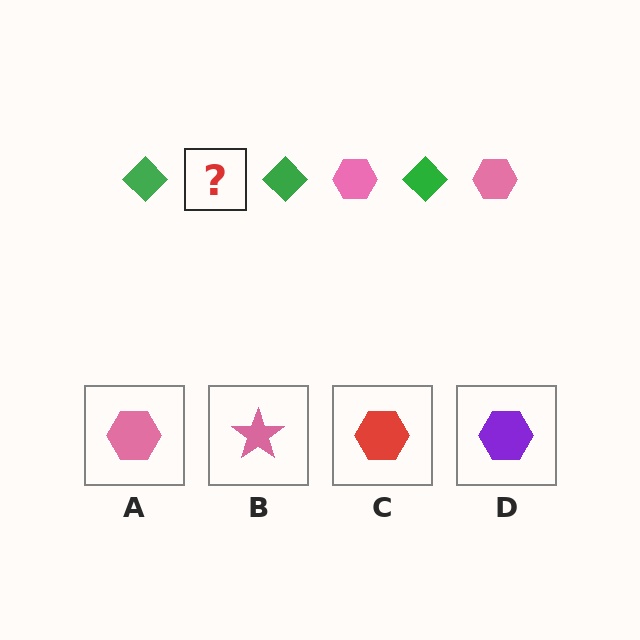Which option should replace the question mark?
Option A.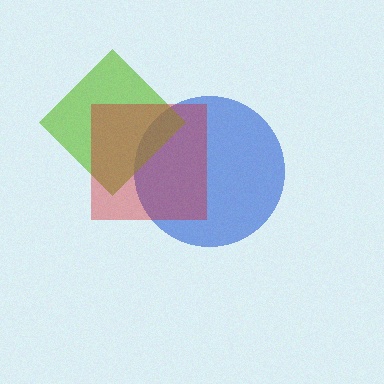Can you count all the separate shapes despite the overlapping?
Yes, there are 3 separate shapes.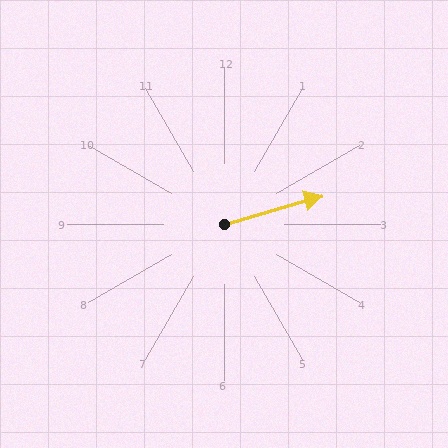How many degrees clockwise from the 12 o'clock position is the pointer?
Approximately 74 degrees.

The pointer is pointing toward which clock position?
Roughly 2 o'clock.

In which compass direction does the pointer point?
East.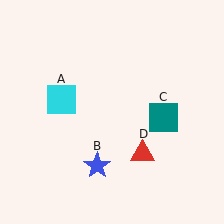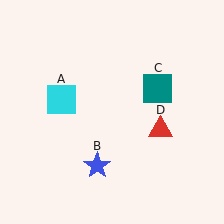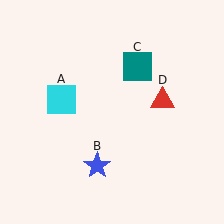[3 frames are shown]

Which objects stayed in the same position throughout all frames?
Cyan square (object A) and blue star (object B) remained stationary.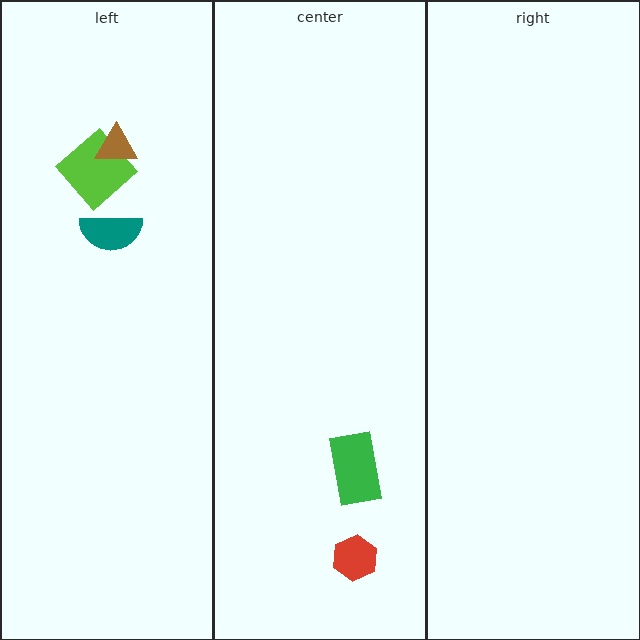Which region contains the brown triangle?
The left region.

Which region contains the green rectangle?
The center region.